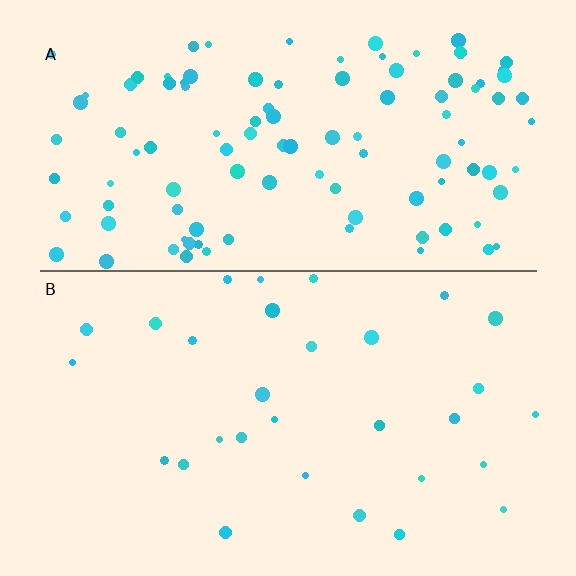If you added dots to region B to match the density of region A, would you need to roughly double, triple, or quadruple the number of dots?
Approximately quadruple.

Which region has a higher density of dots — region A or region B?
A (the top).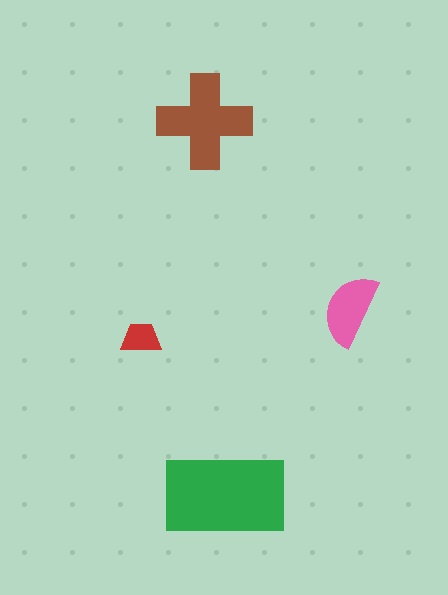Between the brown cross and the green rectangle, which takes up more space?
The green rectangle.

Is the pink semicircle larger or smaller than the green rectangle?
Smaller.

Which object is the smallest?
The red trapezoid.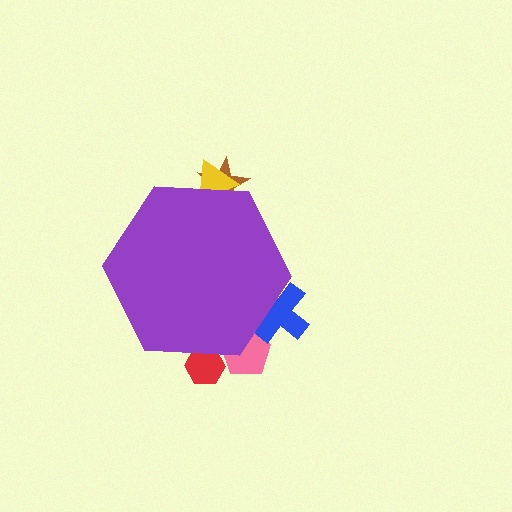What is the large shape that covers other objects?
A purple hexagon.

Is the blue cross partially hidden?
Yes, the blue cross is partially hidden behind the purple hexagon.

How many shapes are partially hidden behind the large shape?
5 shapes are partially hidden.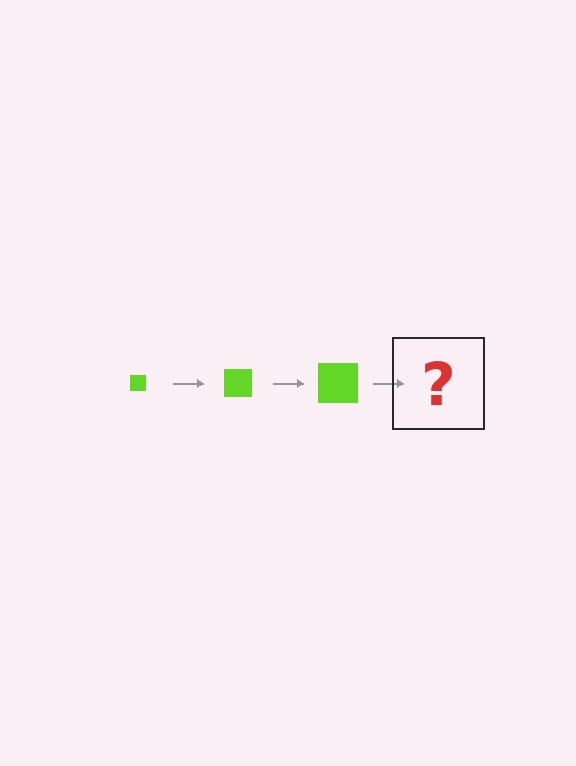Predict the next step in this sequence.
The next step is a lime square, larger than the previous one.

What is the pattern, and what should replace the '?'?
The pattern is that the square gets progressively larger each step. The '?' should be a lime square, larger than the previous one.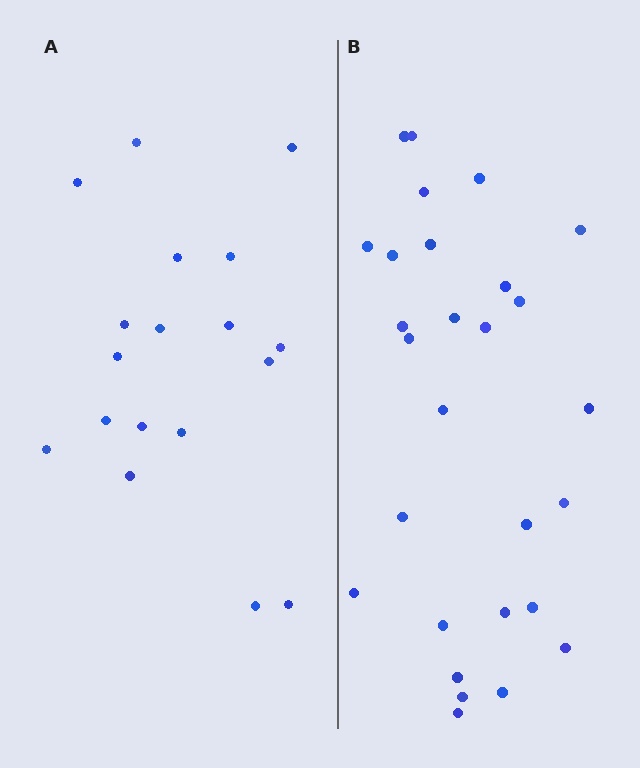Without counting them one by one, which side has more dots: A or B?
Region B (the right region) has more dots.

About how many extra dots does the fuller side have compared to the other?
Region B has roughly 10 or so more dots than region A.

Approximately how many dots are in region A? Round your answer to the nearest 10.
About 20 dots. (The exact count is 18, which rounds to 20.)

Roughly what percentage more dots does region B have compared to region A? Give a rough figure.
About 55% more.